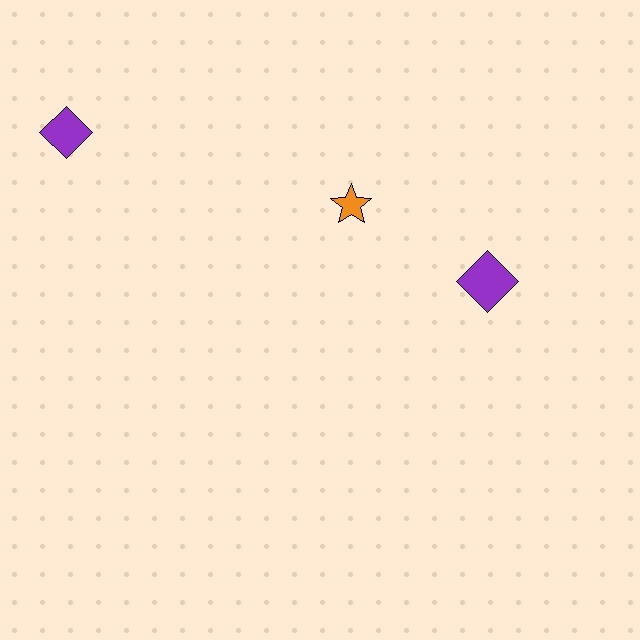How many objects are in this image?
There are 3 objects.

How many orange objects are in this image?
There is 1 orange object.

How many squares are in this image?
There are no squares.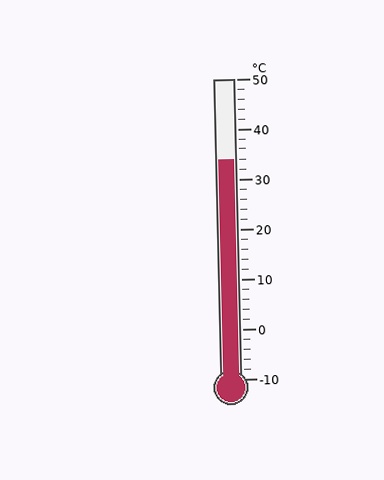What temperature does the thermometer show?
The thermometer shows approximately 34°C.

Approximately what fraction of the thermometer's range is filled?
The thermometer is filled to approximately 75% of its range.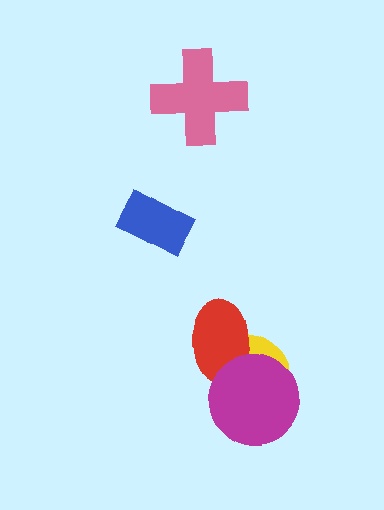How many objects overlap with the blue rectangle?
0 objects overlap with the blue rectangle.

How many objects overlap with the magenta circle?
2 objects overlap with the magenta circle.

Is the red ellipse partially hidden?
Yes, it is partially covered by another shape.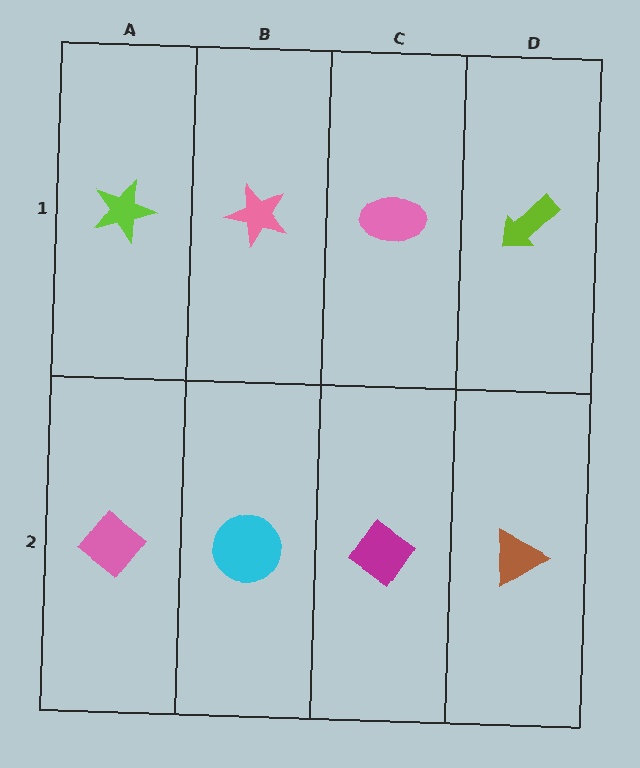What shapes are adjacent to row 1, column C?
A magenta diamond (row 2, column C), a pink star (row 1, column B), a lime arrow (row 1, column D).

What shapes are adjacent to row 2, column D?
A lime arrow (row 1, column D), a magenta diamond (row 2, column C).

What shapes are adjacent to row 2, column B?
A pink star (row 1, column B), a pink diamond (row 2, column A), a magenta diamond (row 2, column C).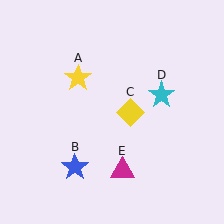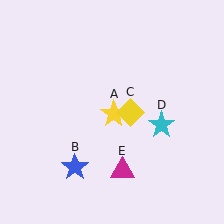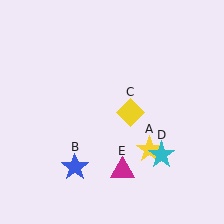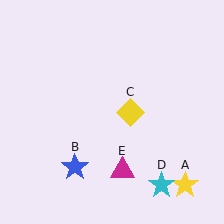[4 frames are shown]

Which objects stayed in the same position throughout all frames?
Blue star (object B) and yellow diamond (object C) and magenta triangle (object E) remained stationary.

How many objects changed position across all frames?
2 objects changed position: yellow star (object A), cyan star (object D).